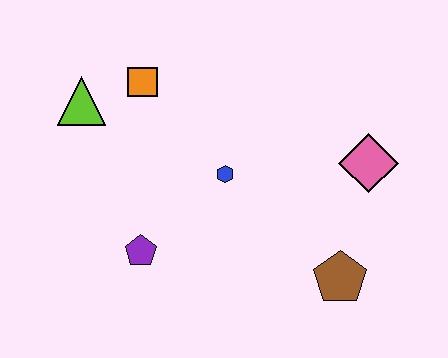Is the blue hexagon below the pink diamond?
Yes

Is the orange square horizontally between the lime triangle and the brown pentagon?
Yes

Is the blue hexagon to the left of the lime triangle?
No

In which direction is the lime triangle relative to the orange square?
The lime triangle is to the left of the orange square.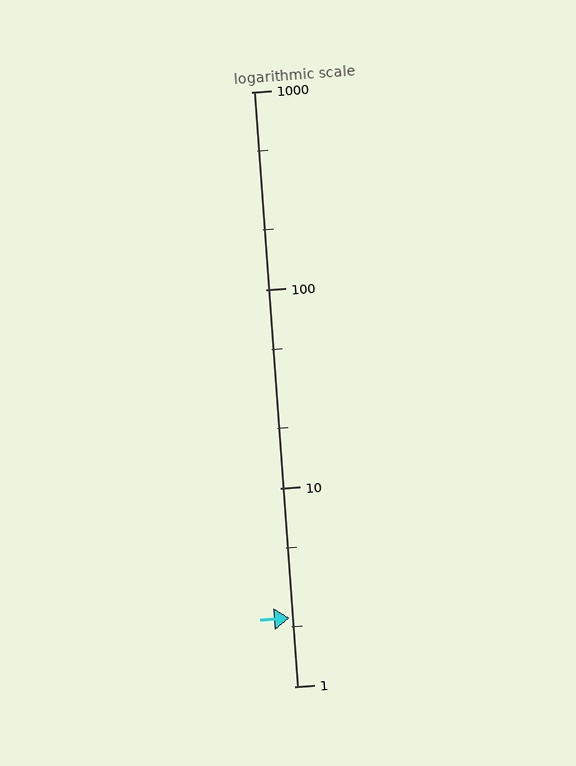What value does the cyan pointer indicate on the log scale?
The pointer indicates approximately 2.2.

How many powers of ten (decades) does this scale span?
The scale spans 3 decades, from 1 to 1000.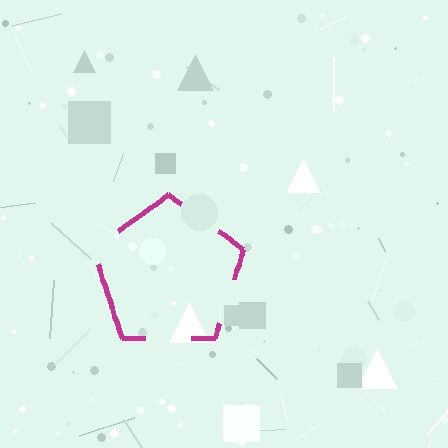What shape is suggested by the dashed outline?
The dashed outline suggests a pentagon.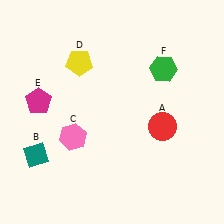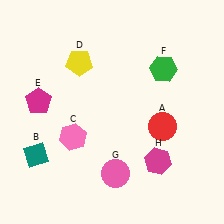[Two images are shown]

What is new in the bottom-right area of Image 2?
A pink circle (G) was added in the bottom-right area of Image 2.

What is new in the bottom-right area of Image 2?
A magenta hexagon (H) was added in the bottom-right area of Image 2.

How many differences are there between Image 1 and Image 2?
There are 2 differences between the two images.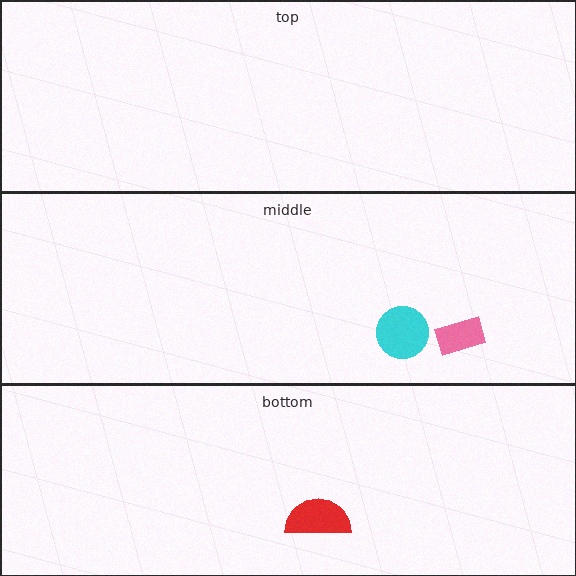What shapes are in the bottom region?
The red semicircle.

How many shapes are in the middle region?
2.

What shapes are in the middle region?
The cyan circle, the pink rectangle.